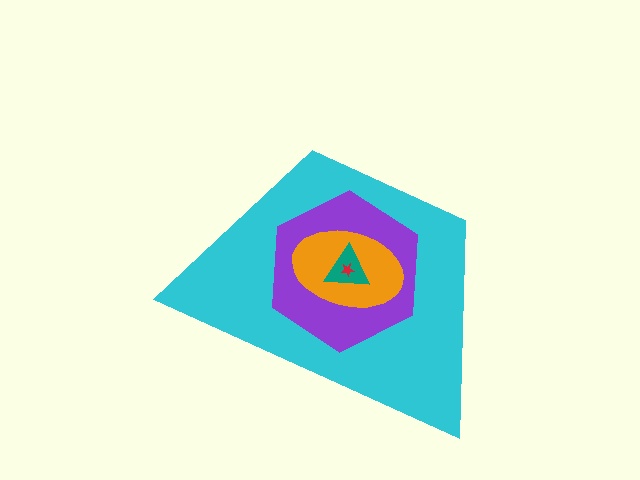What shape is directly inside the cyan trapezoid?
The purple hexagon.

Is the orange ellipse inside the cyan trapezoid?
Yes.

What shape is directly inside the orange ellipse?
The teal triangle.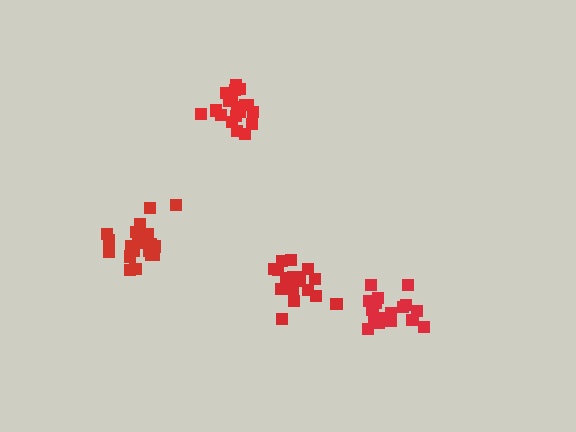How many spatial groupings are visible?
There are 4 spatial groupings.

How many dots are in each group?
Group 1: 20 dots, Group 2: 19 dots, Group 3: 21 dots, Group 4: 21 dots (81 total).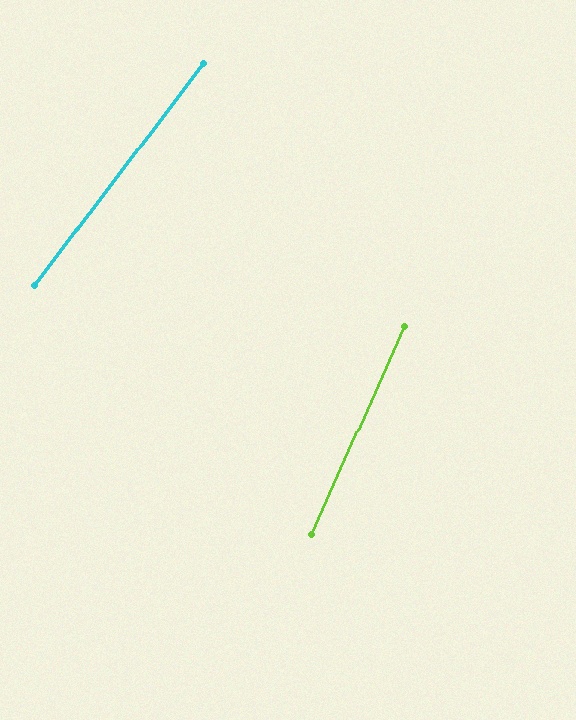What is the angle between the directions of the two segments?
Approximately 13 degrees.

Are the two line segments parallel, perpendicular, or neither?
Neither parallel nor perpendicular — they differ by about 13°.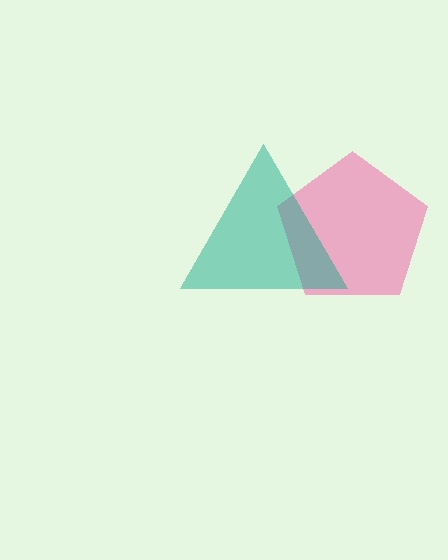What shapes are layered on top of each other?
The layered shapes are: a pink pentagon, a teal triangle.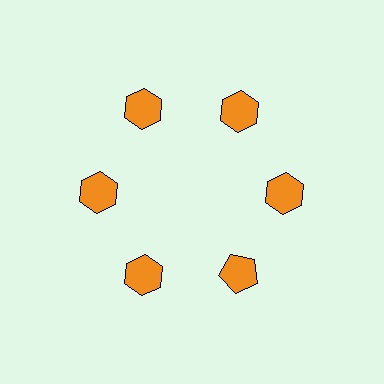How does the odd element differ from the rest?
It has a different shape: pentagon instead of hexagon.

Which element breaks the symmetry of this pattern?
The orange pentagon at roughly the 5 o'clock position breaks the symmetry. All other shapes are orange hexagons.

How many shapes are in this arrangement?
There are 6 shapes arranged in a ring pattern.